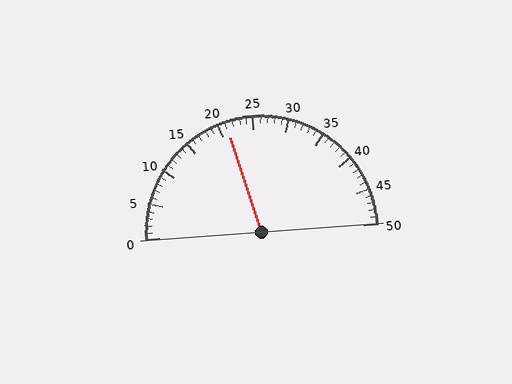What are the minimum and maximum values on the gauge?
The gauge ranges from 0 to 50.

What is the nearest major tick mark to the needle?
The nearest major tick mark is 20.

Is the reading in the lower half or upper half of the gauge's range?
The reading is in the lower half of the range (0 to 50).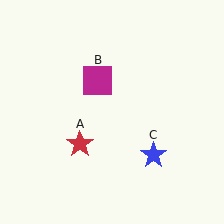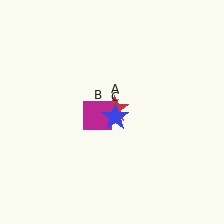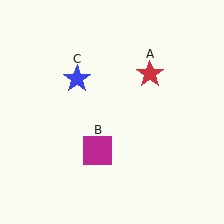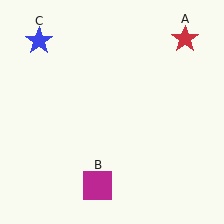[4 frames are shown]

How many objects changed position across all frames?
3 objects changed position: red star (object A), magenta square (object B), blue star (object C).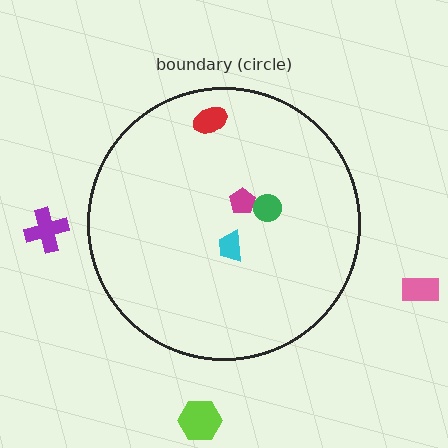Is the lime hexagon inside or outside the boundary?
Outside.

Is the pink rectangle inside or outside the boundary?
Outside.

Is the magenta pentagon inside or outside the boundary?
Inside.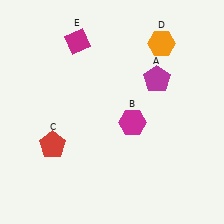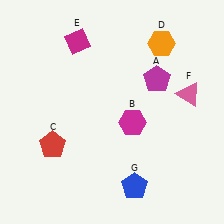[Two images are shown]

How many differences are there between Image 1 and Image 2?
There are 2 differences between the two images.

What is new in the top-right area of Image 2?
A pink triangle (F) was added in the top-right area of Image 2.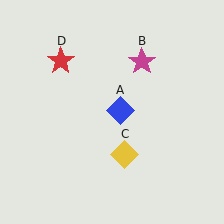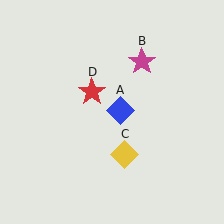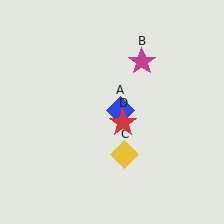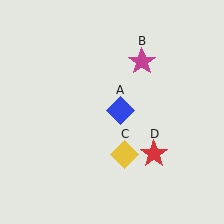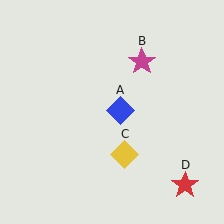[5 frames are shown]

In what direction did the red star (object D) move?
The red star (object D) moved down and to the right.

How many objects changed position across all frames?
1 object changed position: red star (object D).